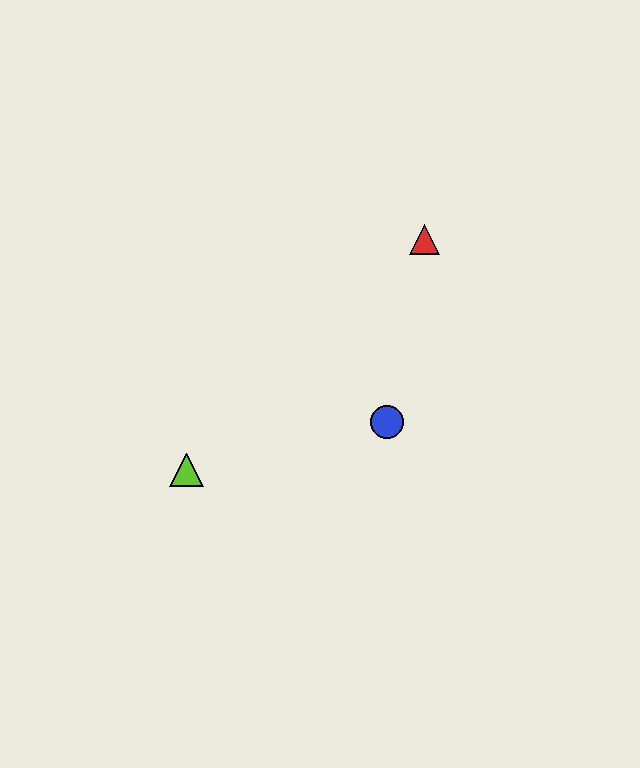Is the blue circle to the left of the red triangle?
Yes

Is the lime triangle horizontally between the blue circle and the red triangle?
No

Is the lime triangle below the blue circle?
Yes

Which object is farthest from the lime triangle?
The red triangle is farthest from the lime triangle.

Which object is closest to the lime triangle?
The blue circle is closest to the lime triangle.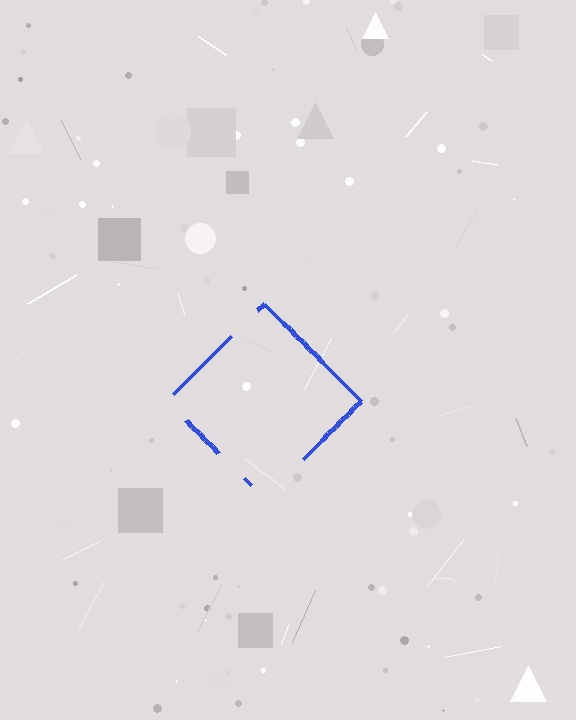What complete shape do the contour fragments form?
The contour fragments form a diamond.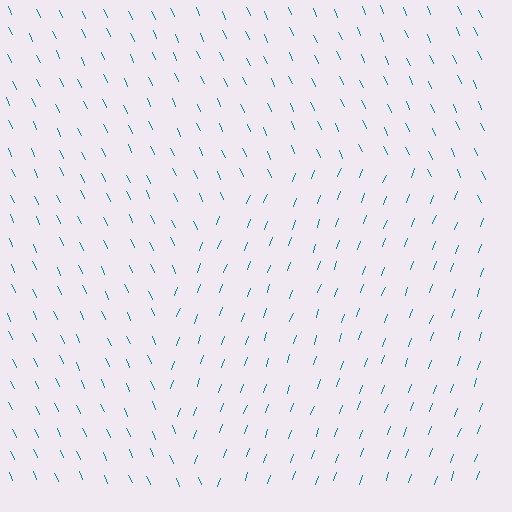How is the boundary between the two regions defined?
The boundary is defined purely by a change in line orientation (approximately 45 degrees difference). All lines are the same color and thickness.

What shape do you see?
I see a circle.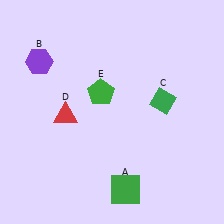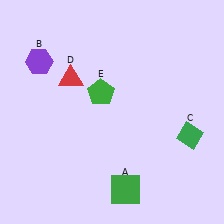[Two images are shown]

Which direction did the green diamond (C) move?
The green diamond (C) moved down.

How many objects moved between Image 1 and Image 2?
2 objects moved between the two images.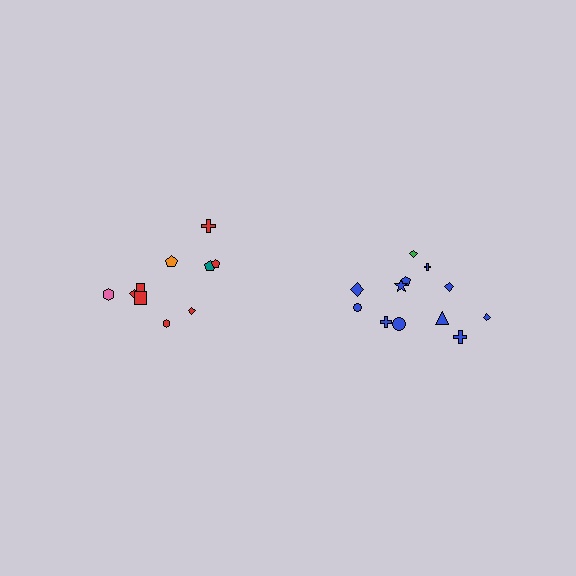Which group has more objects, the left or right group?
The right group.